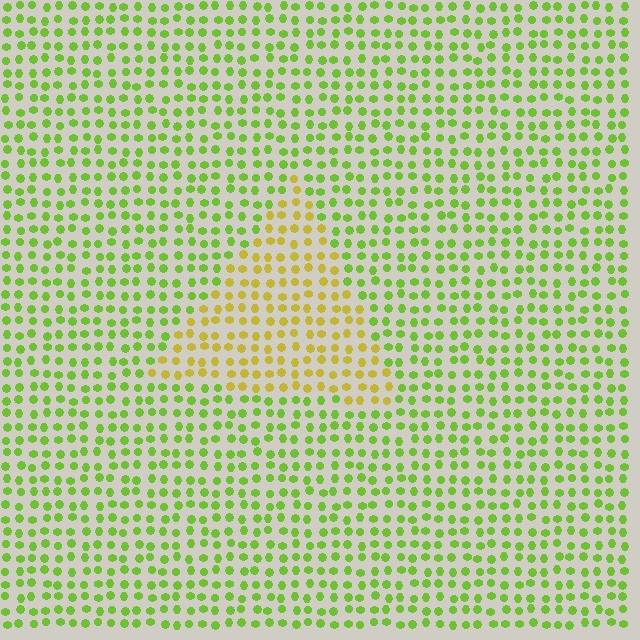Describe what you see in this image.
The image is filled with small lime elements in a uniform arrangement. A triangle-shaped region is visible where the elements are tinted to a slightly different hue, forming a subtle color boundary.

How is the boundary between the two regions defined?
The boundary is defined purely by a slight shift in hue (about 40 degrees). Spacing, size, and orientation are identical on both sides.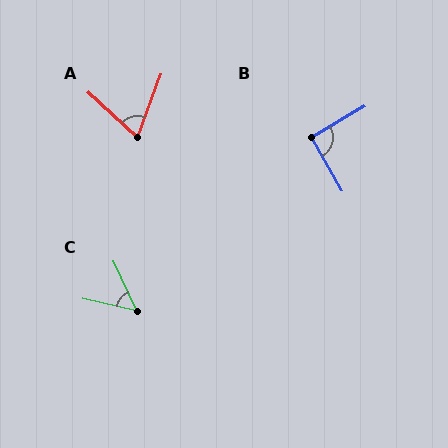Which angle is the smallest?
C, at approximately 52 degrees.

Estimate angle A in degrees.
Approximately 67 degrees.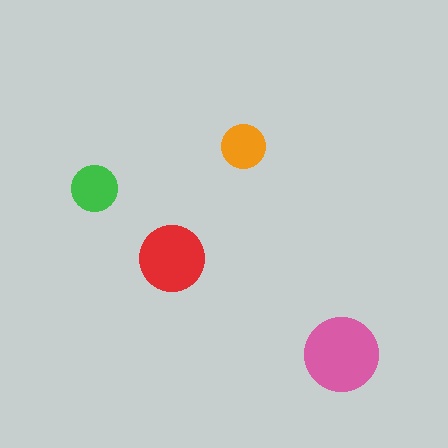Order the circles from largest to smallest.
the pink one, the red one, the green one, the orange one.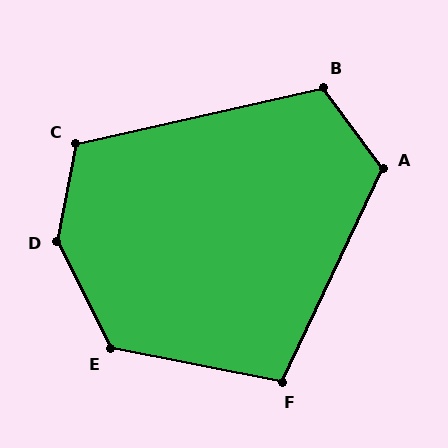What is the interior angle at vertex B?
Approximately 114 degrees (obtuse).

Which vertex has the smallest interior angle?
F, at approximately 104 degrees.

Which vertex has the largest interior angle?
D, at approximately 142 degrees.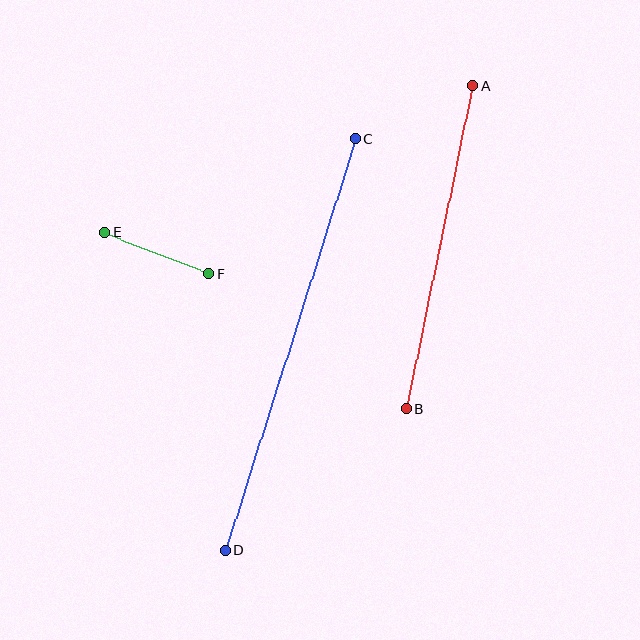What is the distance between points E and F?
The distance is approximately 111 pixels.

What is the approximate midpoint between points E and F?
The midpoint is at approximately (157, 253) pixels.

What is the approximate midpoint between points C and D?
The midpoint is at approximately (290, 344) pixels.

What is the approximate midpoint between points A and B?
The midpoint is at approximately (439, 247) pixels.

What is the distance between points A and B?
The distance is approximately 330 pixels.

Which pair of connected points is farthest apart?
Points C and D are farthest apart.